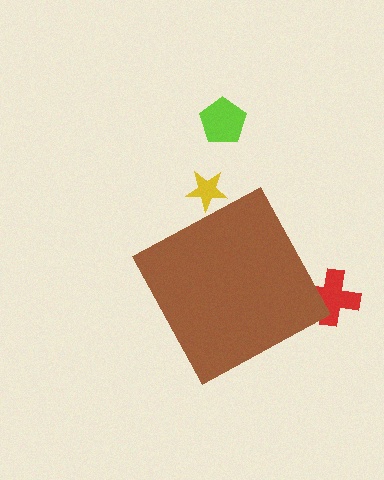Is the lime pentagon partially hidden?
No, the lime pentagon is fully visible.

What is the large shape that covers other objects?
A brown diamond.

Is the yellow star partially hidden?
Yes, the yellow star is partially hidden behind the brown diamond.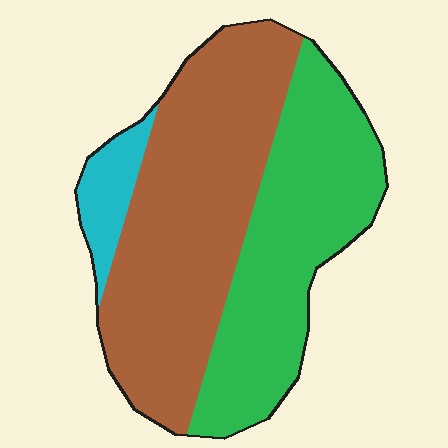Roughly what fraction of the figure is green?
Green covers about 40% of the figure.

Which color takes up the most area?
Brown, at roughly 50%.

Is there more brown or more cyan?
Brown.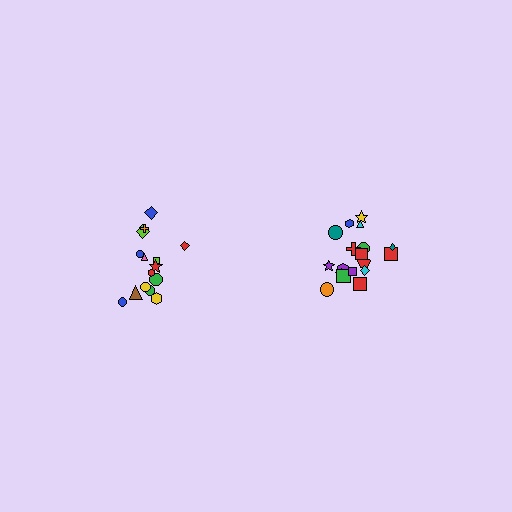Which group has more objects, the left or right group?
The right group.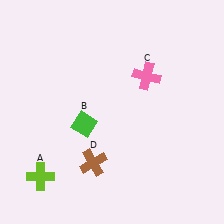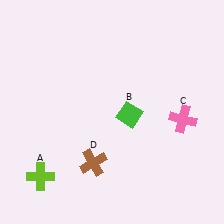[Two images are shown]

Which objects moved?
The objects that moved are: the green diamond (B), the pink cross (C).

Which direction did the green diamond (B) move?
The green diamond (B) moved right.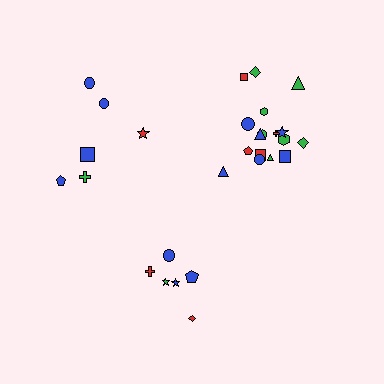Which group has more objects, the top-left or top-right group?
The top-right group.